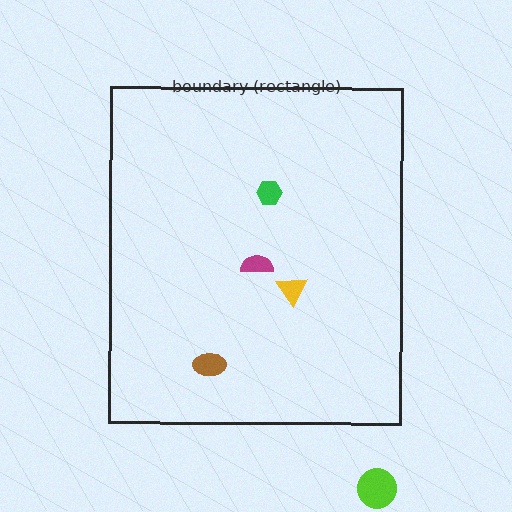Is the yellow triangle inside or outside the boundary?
Inside.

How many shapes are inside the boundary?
4 inside, 1 outside.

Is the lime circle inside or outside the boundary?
Outside.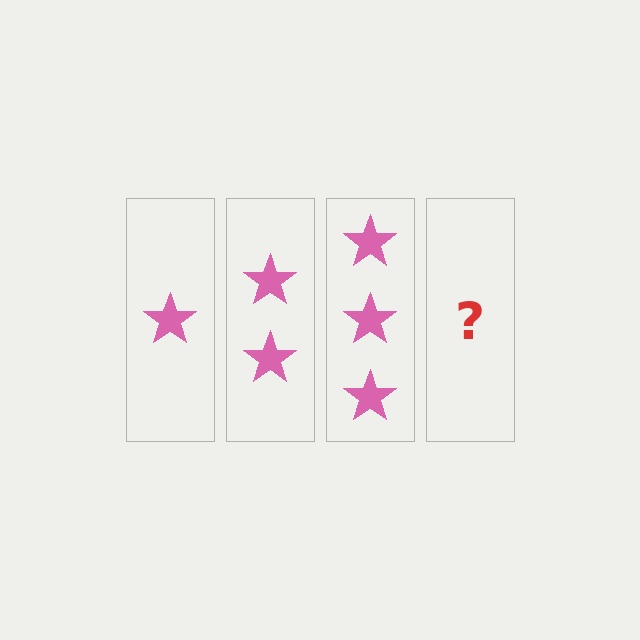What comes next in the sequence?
The next element should be 4 stars.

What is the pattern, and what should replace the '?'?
The pattern is that each step adds one more star. The '?' should be 4 stars.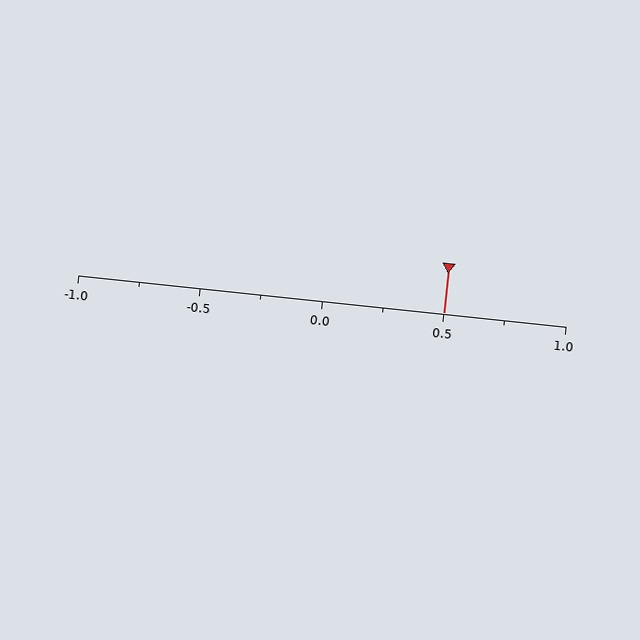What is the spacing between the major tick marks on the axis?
The major ticks are spaced 0.5 apart.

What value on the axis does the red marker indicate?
The marker indicates approximately 0.5.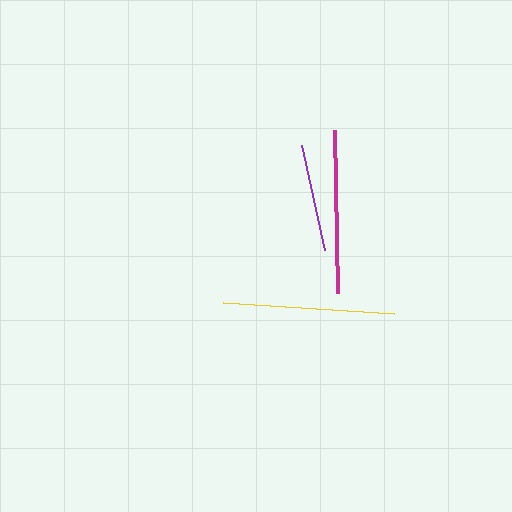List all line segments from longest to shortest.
From longest to shortest: yellow, magenta, purple.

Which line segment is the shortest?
The purple line is the shortest at approximately 108 pixels.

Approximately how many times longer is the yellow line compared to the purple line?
The yellow line is approximately 1.6 times the length of the purple line.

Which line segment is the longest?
The yellow line is the longest at approximately 172 pixels.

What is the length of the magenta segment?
The magenta segment is approximately 163 pixels long.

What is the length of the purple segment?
The purple segment is approximately 108 pixels long.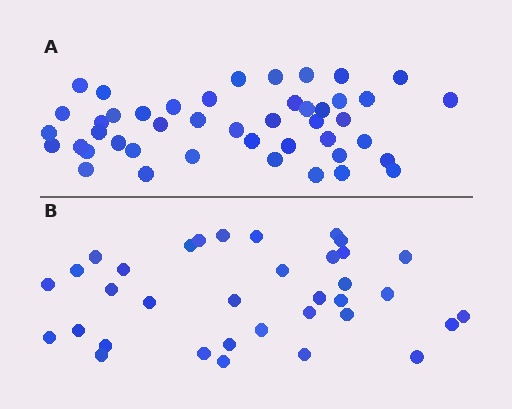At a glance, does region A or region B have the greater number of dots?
Region A (the top region) has more dots.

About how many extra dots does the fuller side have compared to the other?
Region A has roughly 10 or so more dots than region B.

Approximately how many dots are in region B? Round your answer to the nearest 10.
About 40 dots. (The exact count is 35, which rounds to 40.)